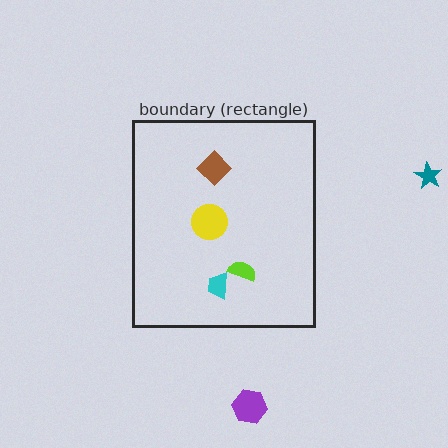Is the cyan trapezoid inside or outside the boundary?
Inside.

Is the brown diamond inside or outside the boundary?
Inside.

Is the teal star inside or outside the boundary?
Outside.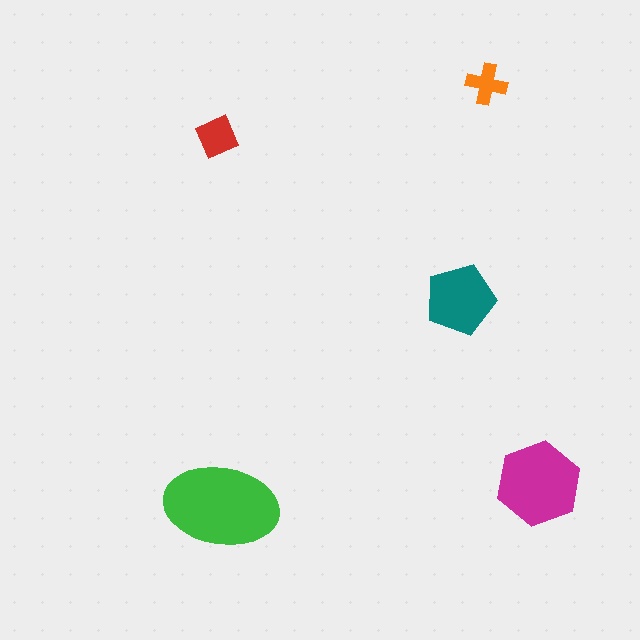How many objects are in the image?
There are 5 objects in the image.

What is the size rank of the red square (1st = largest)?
4th.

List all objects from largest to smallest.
The green ellipse, the magenta hexagon, the teal pentagon, the red square, the orange cross.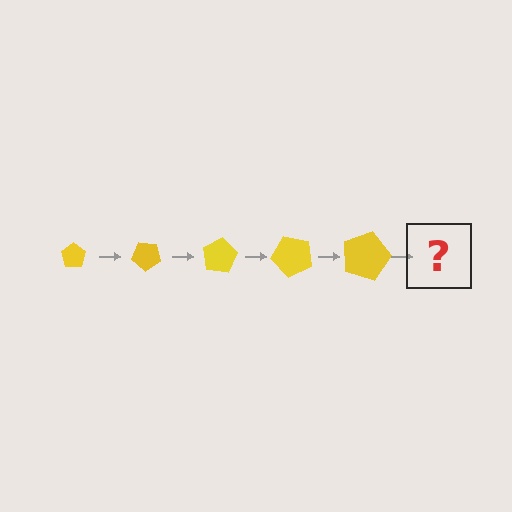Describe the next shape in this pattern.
It should be a pentagon, larger than the previous one and rotated 200 degrees from the start.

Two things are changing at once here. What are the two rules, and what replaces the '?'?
The two rules are that the pentagon grows larger each step and it rotates 40 degrees each step. The '?' should be a pentagon, larger than the previous one and rotated 200 degrees from the start.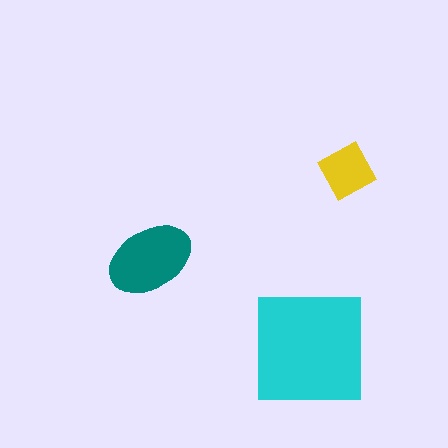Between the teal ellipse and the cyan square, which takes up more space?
The cyan square.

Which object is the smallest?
The yellow diamond.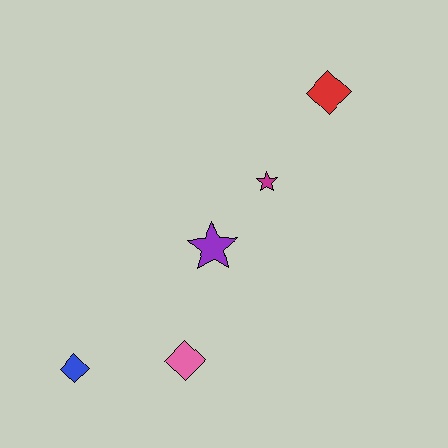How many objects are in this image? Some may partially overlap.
There are 5 objects.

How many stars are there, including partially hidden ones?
There are 2 stars.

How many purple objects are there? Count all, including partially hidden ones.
There is 1 purple object.